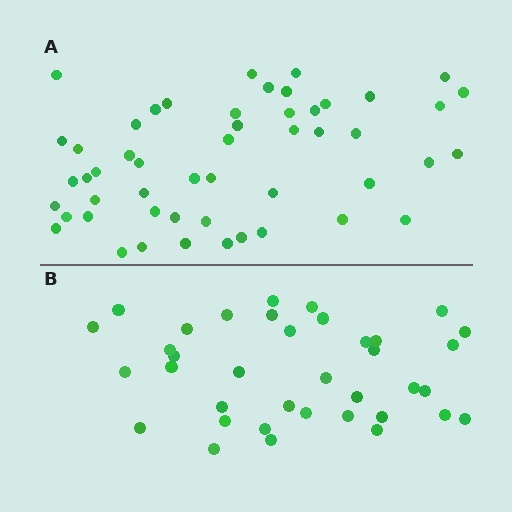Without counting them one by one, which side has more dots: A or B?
Region A (the top region) has more dots.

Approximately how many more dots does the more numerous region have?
Region A has approximately 15 more dots than region B.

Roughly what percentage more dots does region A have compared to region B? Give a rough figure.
About 40% more.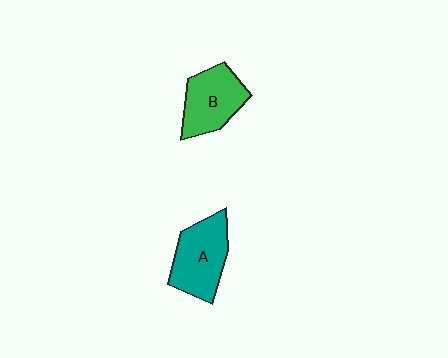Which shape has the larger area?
Shape A (teal).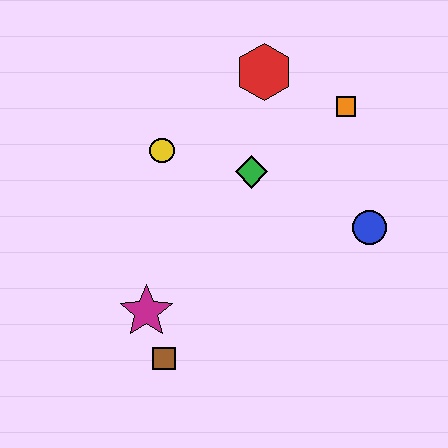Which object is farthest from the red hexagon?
The brown square is farthest from the red hexagon.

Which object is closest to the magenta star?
The brown square is closest to the magenta star.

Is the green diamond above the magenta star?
Yes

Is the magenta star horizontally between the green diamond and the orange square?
No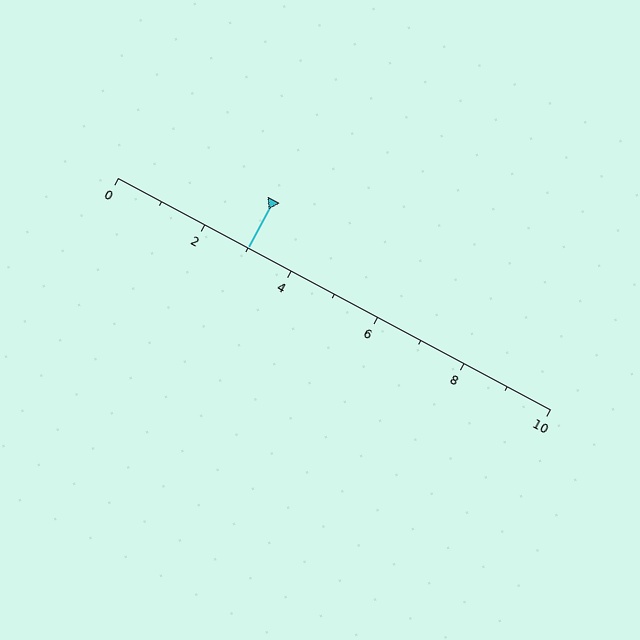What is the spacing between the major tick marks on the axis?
The major ticks are spaced 2 apart.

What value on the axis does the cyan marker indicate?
The marker indicates approximately 3.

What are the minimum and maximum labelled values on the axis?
The axis runs from 0 to 10.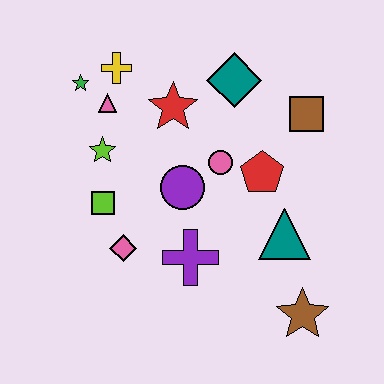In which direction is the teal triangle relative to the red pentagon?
The teal triangle is below the red pentagon.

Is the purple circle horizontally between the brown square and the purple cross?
No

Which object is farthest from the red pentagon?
The green star is farthest from the red pentagon.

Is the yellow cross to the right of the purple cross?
No